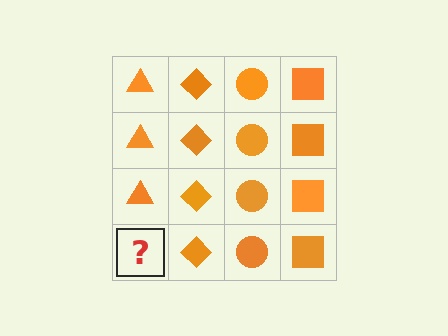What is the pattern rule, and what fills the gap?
The rule is that each column has a consistent shape. The gap should be filled with an orange triangle.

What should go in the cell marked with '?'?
The missing cell should contain an orange triangle.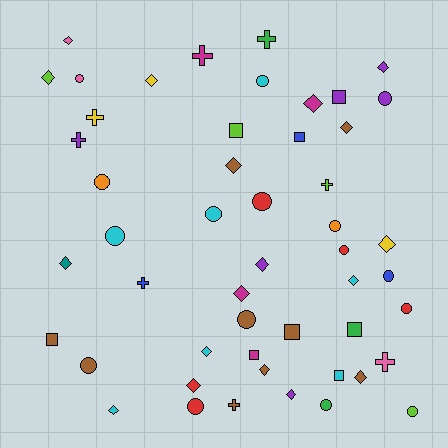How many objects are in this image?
There are 50 objects.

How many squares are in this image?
There are 8 squares.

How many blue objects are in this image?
There are 3 blue objects.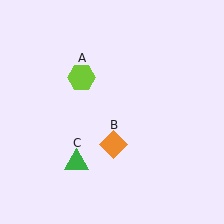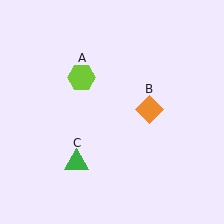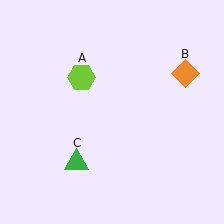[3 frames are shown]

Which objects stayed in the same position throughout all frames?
Lime hexagon (object A) and green triangle (object C) remained stationary.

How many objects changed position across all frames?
1 object changed position: orange diamond (object B).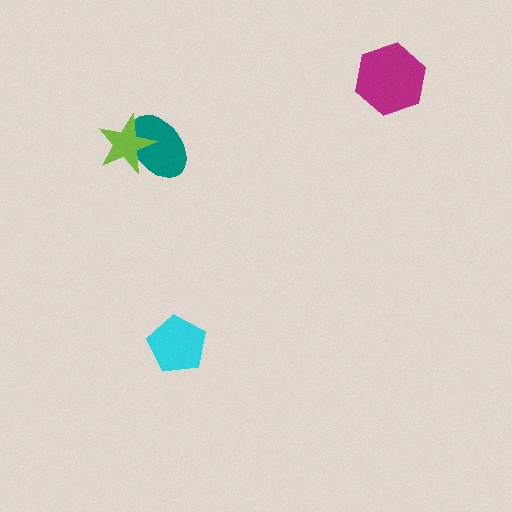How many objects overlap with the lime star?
1 object overlaps with the lime star.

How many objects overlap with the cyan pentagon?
0 objects overlap with the cyan pentagon.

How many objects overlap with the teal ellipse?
1 object overlaps with the teal ellipse.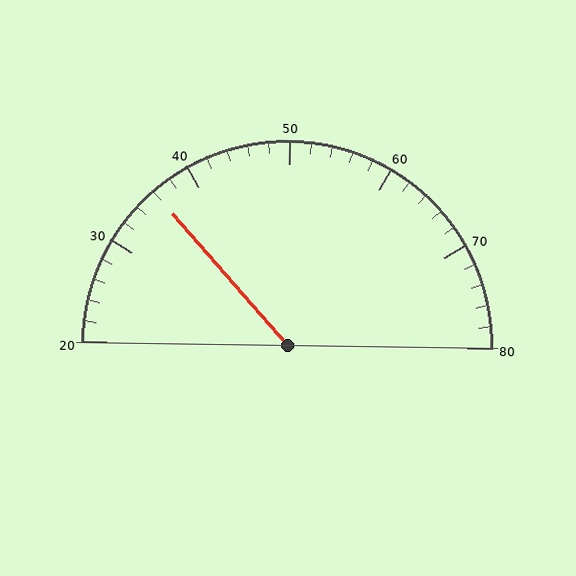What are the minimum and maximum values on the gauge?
The gauge ranges from 20 to 80.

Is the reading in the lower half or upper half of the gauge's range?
The reading is in the lower half of the range (20 to 80).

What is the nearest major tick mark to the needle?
The nearest major tick mark is 40.